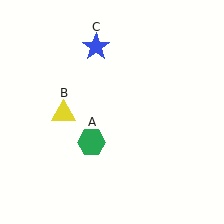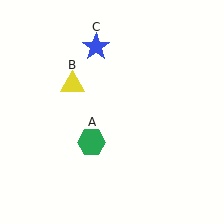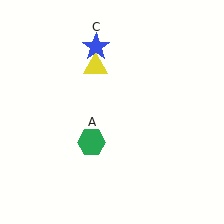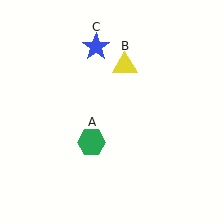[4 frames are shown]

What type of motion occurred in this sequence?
The yellow triangle (object B) rotated clockwise around the center of the scene.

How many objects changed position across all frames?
1 object changed position: yellow triangle (object B).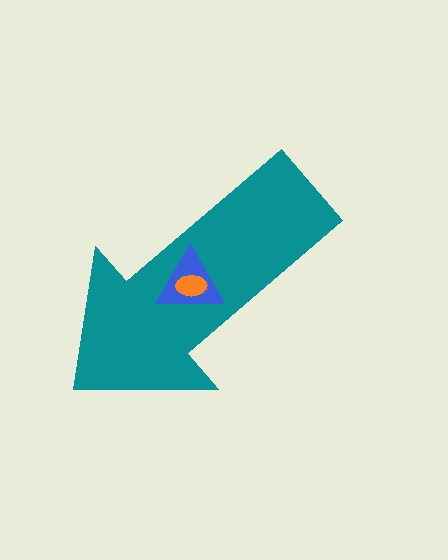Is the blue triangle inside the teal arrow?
Yes.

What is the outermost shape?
The teal arrow.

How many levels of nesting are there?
3.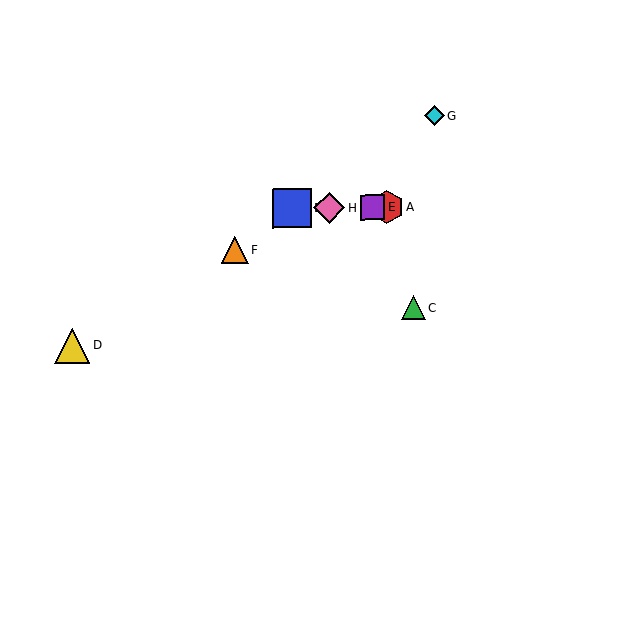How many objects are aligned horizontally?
4 objects (A, B, E, H) are aligned horizontally.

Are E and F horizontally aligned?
No, E is at y≈207 and F is at y≈250.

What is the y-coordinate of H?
Object H is at y≈208.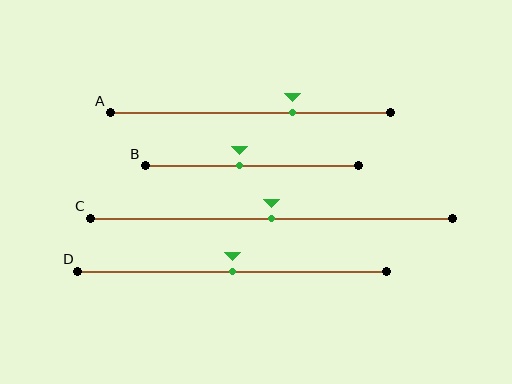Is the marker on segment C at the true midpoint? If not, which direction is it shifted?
Yes, the marker on segment C is at the true midpoint.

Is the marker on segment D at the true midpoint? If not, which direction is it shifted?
Yes, the marker on segment D is at the true midpoint.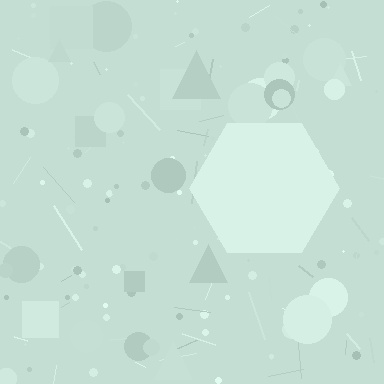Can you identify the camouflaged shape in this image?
The camouflaged shape is a hexagon.